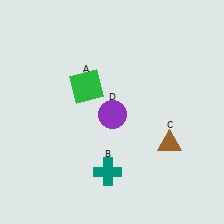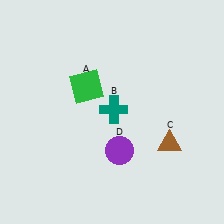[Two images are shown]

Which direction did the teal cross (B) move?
The teal cross (B) moved up.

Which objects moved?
The objects that moved are: the teal cross (B), the purple circle (D).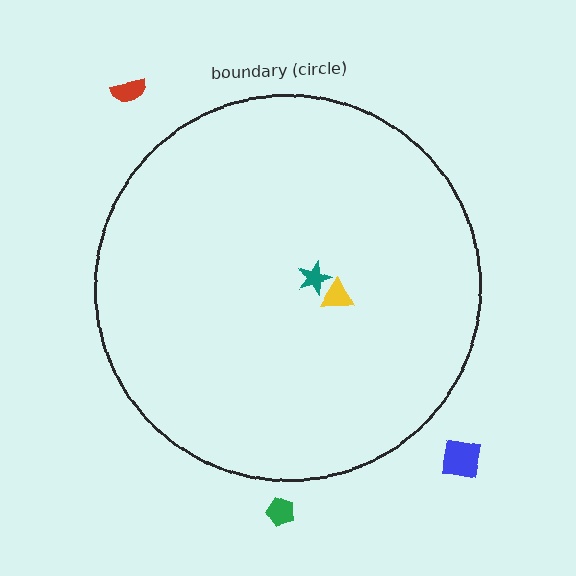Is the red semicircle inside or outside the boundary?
Outside.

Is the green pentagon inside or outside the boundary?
Outside.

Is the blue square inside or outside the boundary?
Outside.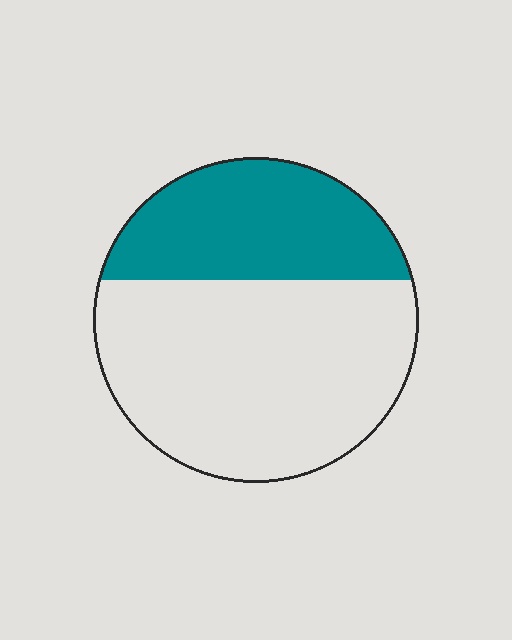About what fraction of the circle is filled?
About one third (1/3).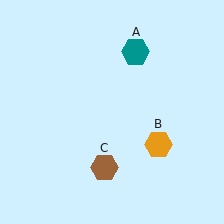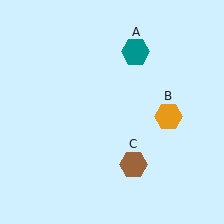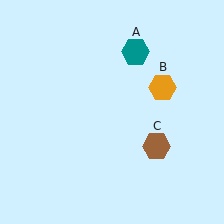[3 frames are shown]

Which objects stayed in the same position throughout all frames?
Teal hexagon (object A) remained stationary.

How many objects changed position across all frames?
2 objects changed position: orange hexagon (object B), brown hexagon (object C).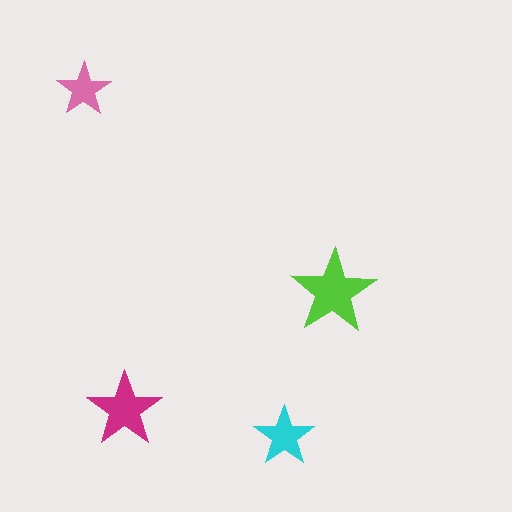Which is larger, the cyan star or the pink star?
The cyan one.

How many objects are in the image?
There are 4 objects in the image.